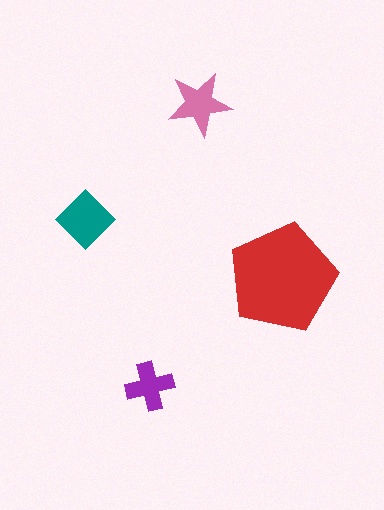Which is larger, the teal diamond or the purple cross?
The teal diamond.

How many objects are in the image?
There are 4 objects in the image.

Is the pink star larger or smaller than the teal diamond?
Smaller.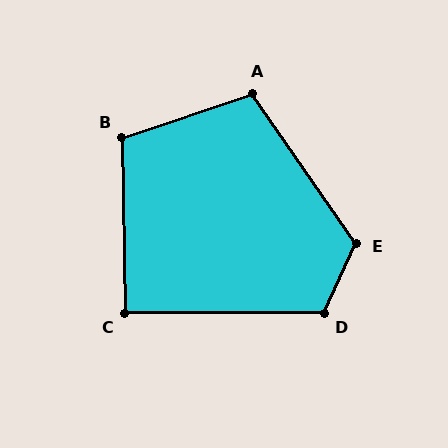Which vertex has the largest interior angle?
E, at approximately 120 degrees.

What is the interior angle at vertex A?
Approximately 106 degrees (obtuse).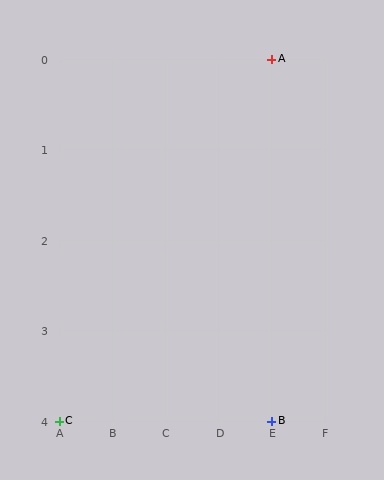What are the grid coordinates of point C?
Point C is at grid coordinates (A, 4).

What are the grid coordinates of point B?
Point B is at grid coordinates (E, 4).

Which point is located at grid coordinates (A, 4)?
Point C is at (A, 4).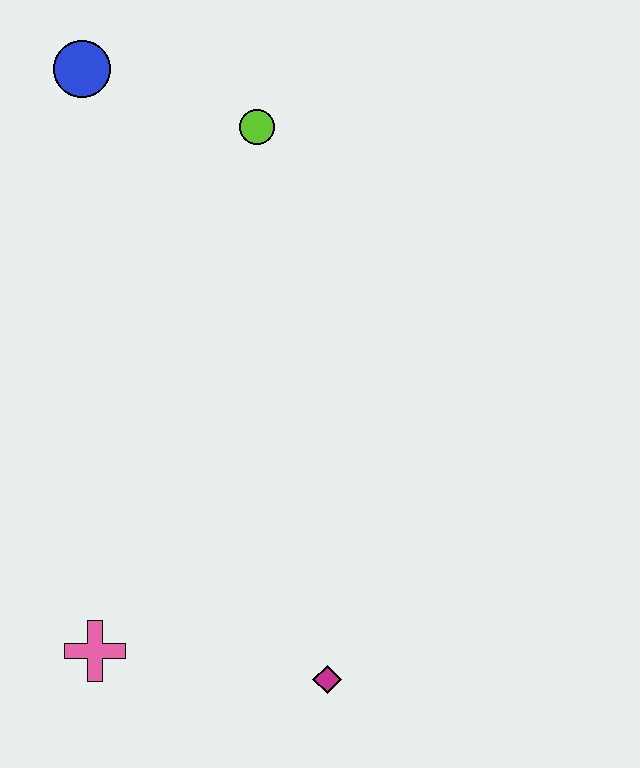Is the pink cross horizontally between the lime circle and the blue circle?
Yes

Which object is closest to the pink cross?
The magenta diamond is closest to the pink cross.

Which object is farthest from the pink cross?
The blue circle is farthest from the pink cross.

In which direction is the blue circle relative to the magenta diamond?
The blue circle is above the magenta diamond.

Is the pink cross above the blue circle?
No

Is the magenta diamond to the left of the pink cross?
No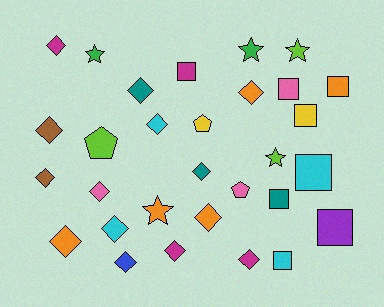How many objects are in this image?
There are 30 objects.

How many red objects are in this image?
There are no red objects.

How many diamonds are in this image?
There are 14 diamonds.